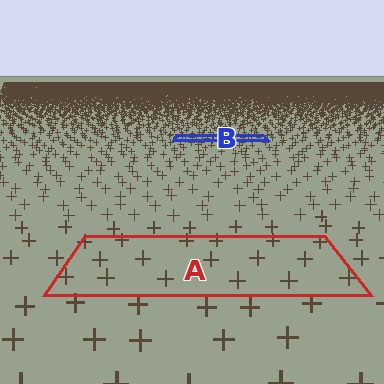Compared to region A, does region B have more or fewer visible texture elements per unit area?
Region B has more texture elements per unit area — they are packed more densely because it is farther away.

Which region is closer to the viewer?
Region A is closer. The texture elements there are larger and more spread out.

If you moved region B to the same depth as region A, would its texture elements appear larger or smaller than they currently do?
They would appear larger. At a closer depth, the same texture elements are projected at a bigger on-screen size.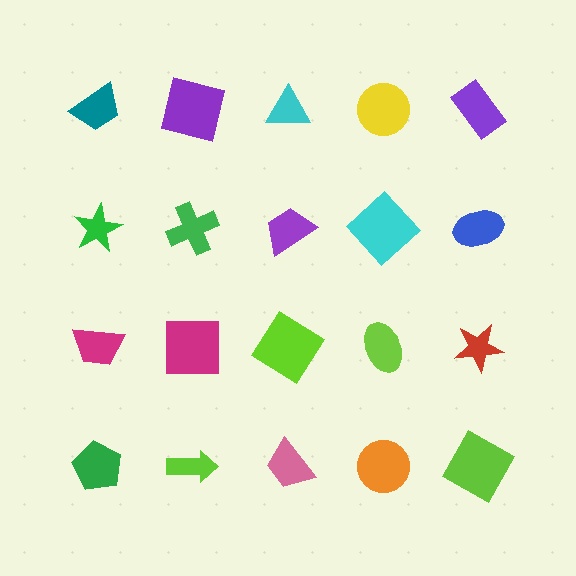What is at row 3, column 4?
A lime ellipse.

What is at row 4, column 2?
A lime arrow.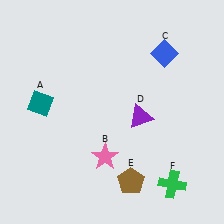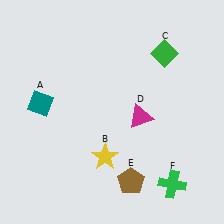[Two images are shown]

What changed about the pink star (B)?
In Image 1, B is pink. In Image 2, it changed to yellow.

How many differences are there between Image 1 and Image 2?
There are 3 differences between the two images.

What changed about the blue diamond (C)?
In Image 1, C is blue. In Image 2, it changed to green.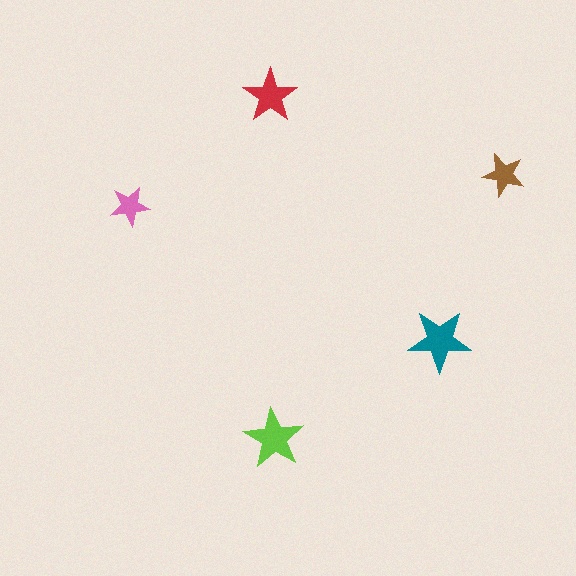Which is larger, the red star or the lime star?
The lime one.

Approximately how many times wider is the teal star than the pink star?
About 1.5 times wider.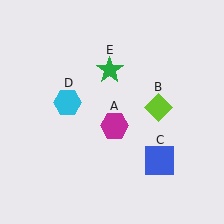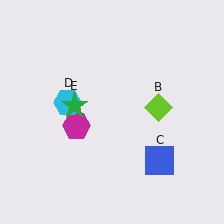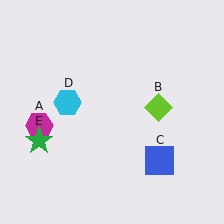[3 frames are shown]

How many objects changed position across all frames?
2 objects changed position: magenta hexagon (object A), green star (object E).